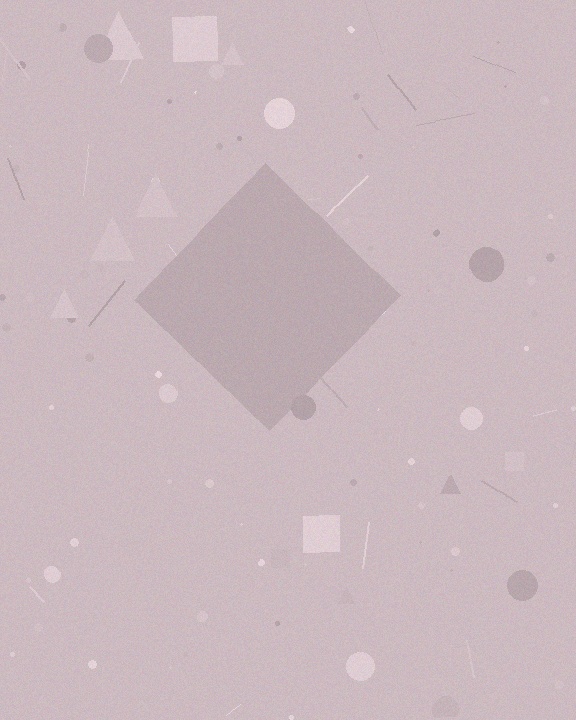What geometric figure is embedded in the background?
A diamond is embedded in the background.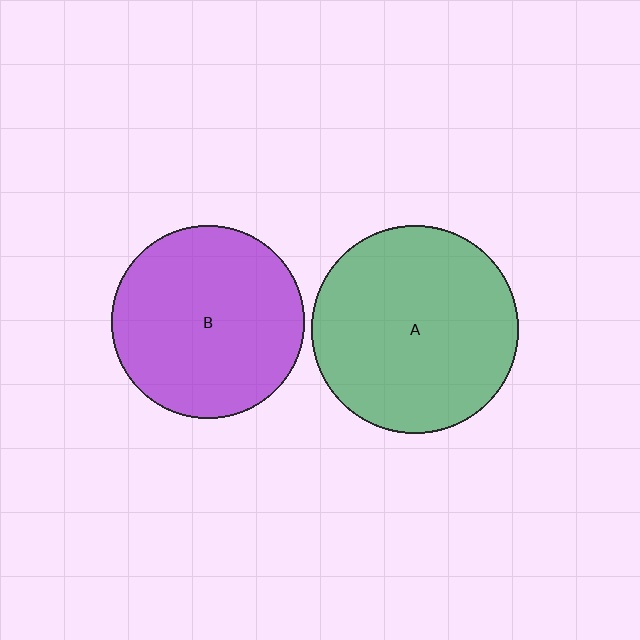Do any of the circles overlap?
No, none of the circles overlap.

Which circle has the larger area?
Circle A (green).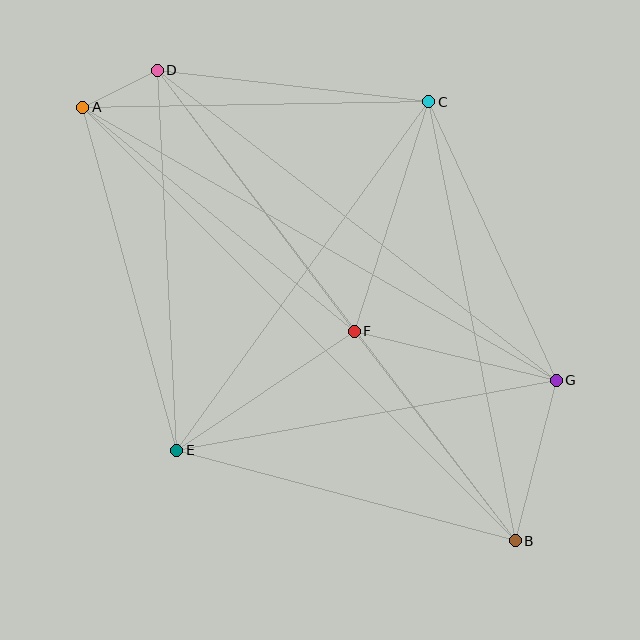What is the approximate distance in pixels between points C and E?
The distance between C and E is approximately 430 pixels.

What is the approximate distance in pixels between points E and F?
The distance between E and F is approximately 214 pixels.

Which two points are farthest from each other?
Points A and B are farthest from each other.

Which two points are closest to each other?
Points A and D are closest to each other.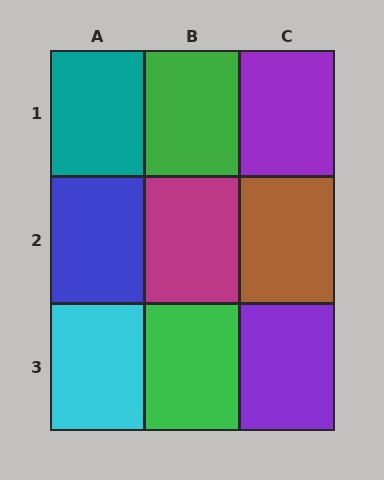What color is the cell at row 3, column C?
Purple.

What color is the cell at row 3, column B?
Green.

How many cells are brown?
1 cell is brown.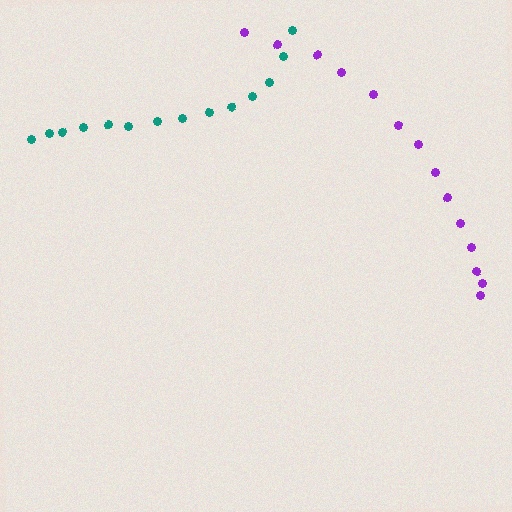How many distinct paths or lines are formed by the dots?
There are 2 distinct paths.